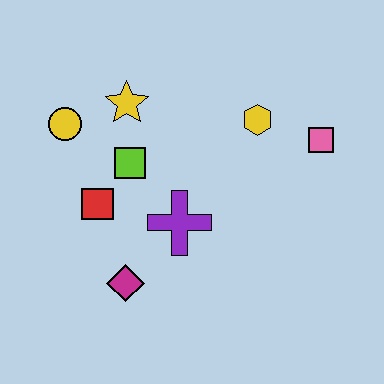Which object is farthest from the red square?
The pink square is farthest from the red square.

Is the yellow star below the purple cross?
No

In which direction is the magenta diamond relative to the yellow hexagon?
The magenta diamond is below the yellow hexagon.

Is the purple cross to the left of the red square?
No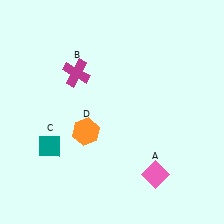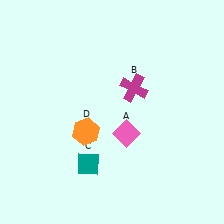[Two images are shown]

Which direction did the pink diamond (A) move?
The pink diamond (A) moved up.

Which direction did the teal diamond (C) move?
The teal diamond (C) moved right.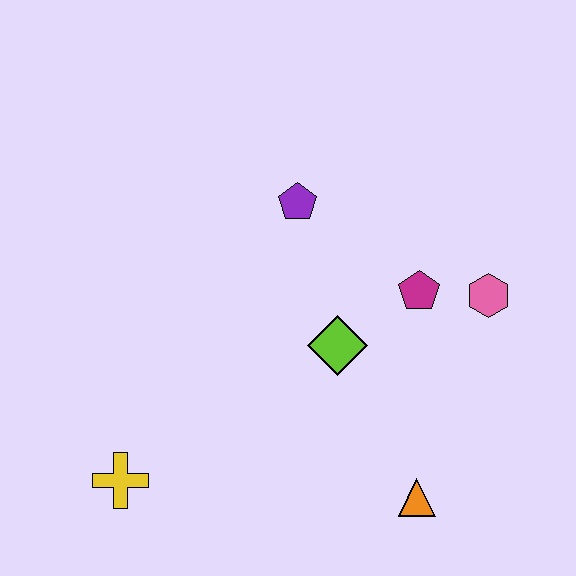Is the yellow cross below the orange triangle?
No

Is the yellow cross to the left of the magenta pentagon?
Yes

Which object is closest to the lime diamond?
The magenta pentagon is closest to the lime diamond.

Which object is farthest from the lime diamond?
The yellow cross is farthest from the lime diamond.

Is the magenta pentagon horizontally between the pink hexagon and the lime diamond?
Yes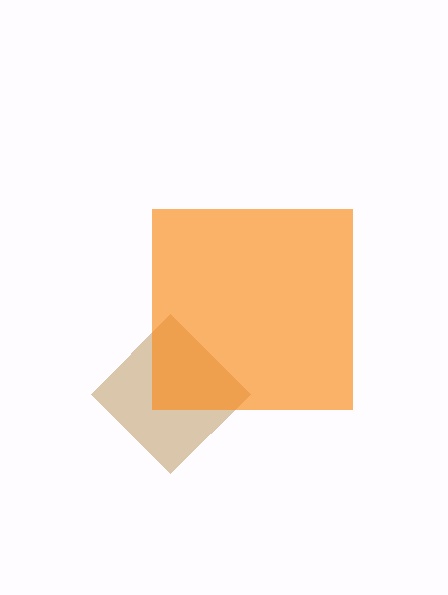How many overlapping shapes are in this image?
There are 2 overlapping shapes in the image.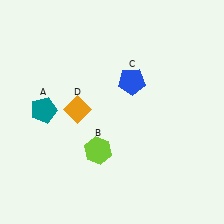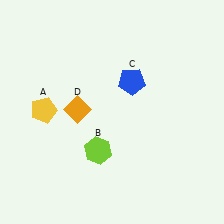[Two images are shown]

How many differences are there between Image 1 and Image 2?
There is 1 difference between the two images.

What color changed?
The pentagon (A) changed from teal in Image 1 to yellow in Image 2.